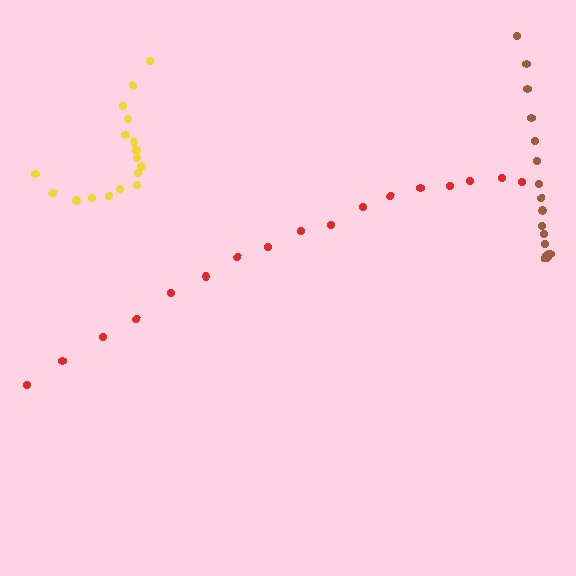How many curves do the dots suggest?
There are 3 distinct paths.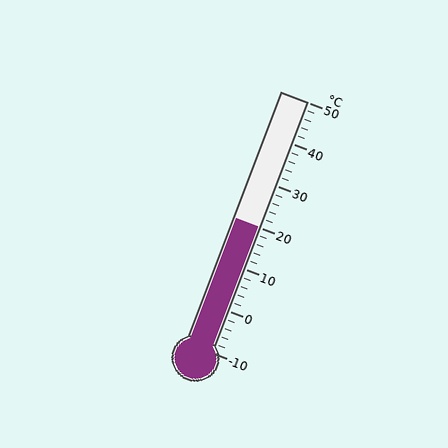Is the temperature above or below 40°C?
The temperature is below 40°C.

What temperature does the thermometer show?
The thermometer shows approximately 20°C.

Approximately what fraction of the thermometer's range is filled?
The thermometer is filled to approximately 50% of its range.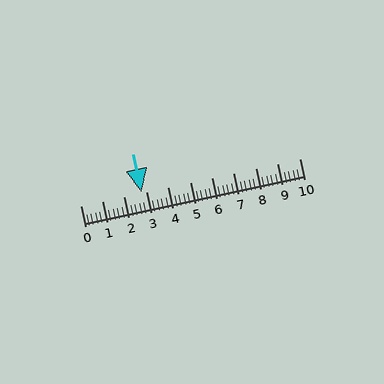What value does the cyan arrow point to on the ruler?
The cyan arrow points to approximately 2.8.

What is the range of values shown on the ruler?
The ruler shows values from 0 to 10.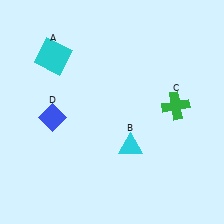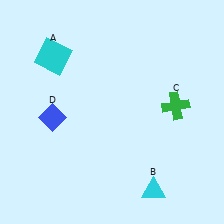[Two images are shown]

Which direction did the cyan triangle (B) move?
The cyan triangle (B) moved down.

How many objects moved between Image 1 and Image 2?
1 object moved between the two images.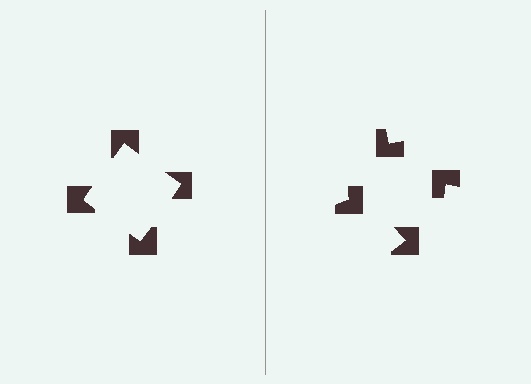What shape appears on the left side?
An illusory square.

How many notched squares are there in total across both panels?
8 — 4 on each side.